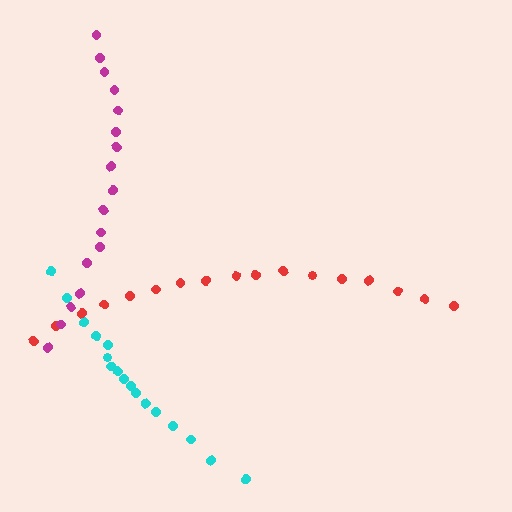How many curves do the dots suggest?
There are 3 distinct paths.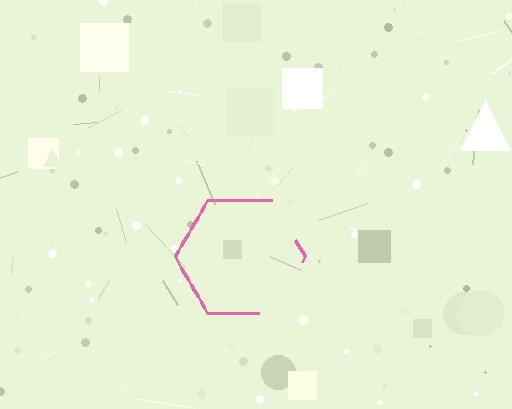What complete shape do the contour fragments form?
The contour fragments form a hexagon.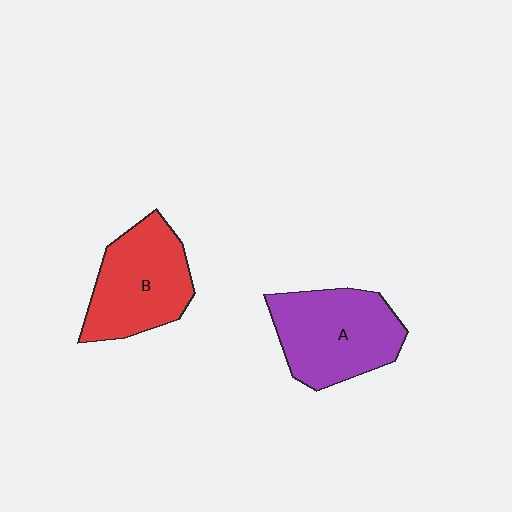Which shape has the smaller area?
Shape B (red).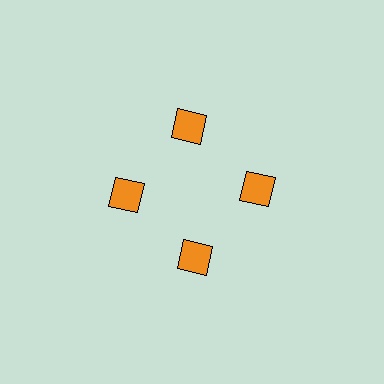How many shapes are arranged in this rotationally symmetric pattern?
There are 4 shapes, arranged in 4 groups of 1.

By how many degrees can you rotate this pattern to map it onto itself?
The pattern maps onto itself every 90 degrees of rotation.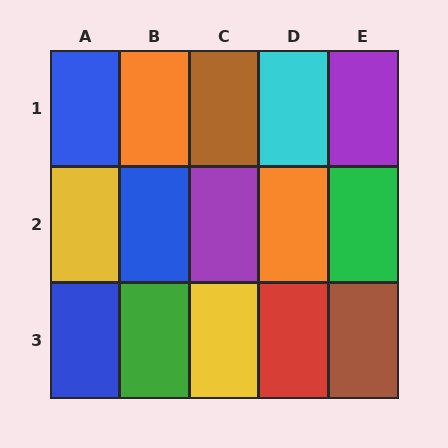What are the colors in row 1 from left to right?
Blue, orange, brown, cyan, purple.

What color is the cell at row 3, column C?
Yellow.